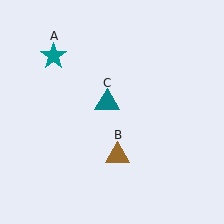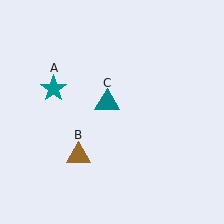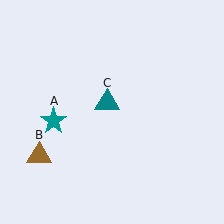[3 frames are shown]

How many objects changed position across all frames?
2 objects changed position: teal star (object A), brown triangle (object B).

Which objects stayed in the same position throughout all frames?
Teal triangle (object C) remained stationary.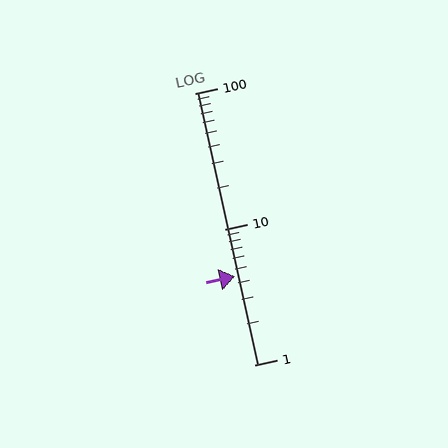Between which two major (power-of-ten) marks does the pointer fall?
The pointer is between 1 and 10.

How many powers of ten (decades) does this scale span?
The scale spans 2 decades, from 1 to 100.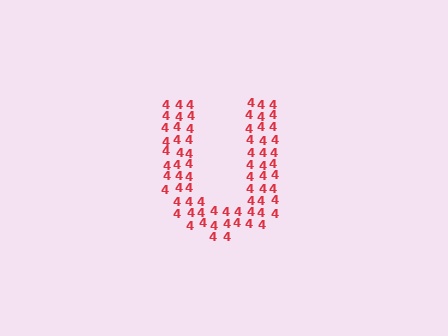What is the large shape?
The large shape is the letter U.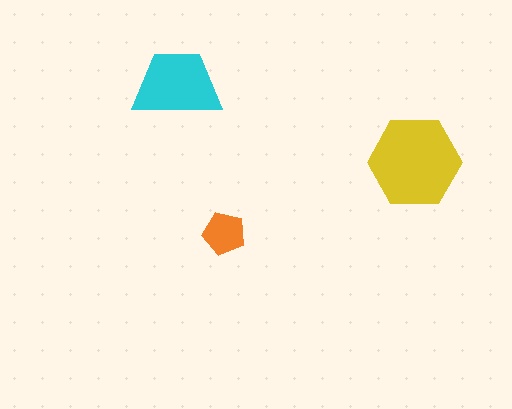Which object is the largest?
The yellow hexagon.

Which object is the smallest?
The orange pentagon.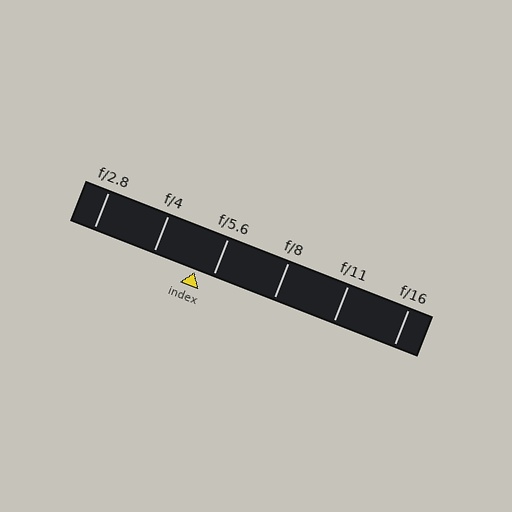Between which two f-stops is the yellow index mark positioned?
The index mark is between f/4 and f/5.6.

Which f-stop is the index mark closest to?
The index mark is closest to f/5.6.